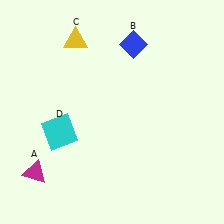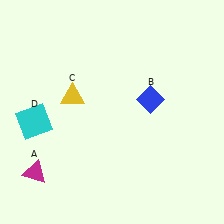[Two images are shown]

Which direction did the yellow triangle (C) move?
The yellow triangle (C) moved down.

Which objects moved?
The objects that moved are: the blue diamond (B), the yellow triangle (C), the cyan square (D).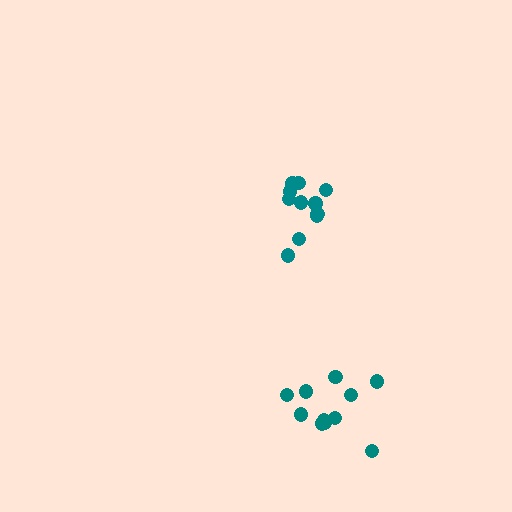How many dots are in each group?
Group 1: 11 dots, Group 2: 11 dots (22 total).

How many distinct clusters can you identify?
There are 2 distinct clusters.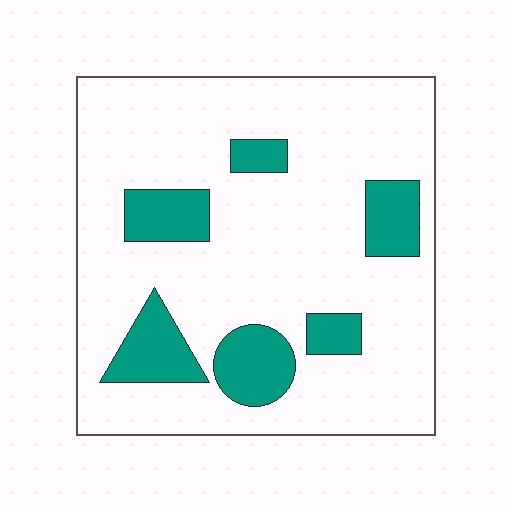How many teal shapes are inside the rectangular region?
6.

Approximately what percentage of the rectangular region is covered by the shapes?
Approximately 20%.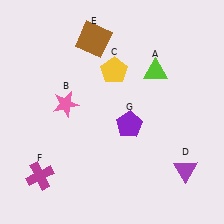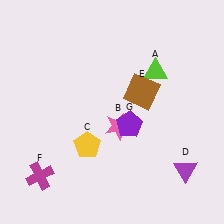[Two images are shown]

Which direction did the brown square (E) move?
The brown square (E) moved down.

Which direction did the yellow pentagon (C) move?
The yellow pentagon (C) moved down.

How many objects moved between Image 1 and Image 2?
3 objects moved between the two images.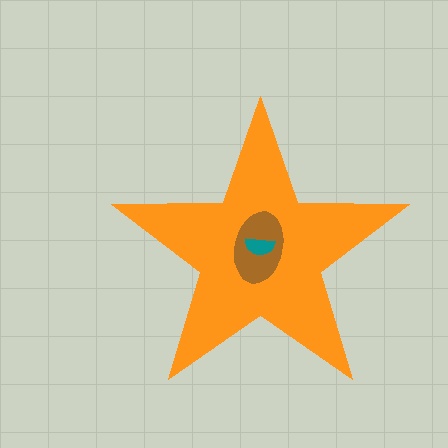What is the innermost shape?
The teal semicircle.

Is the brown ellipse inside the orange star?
Yes.